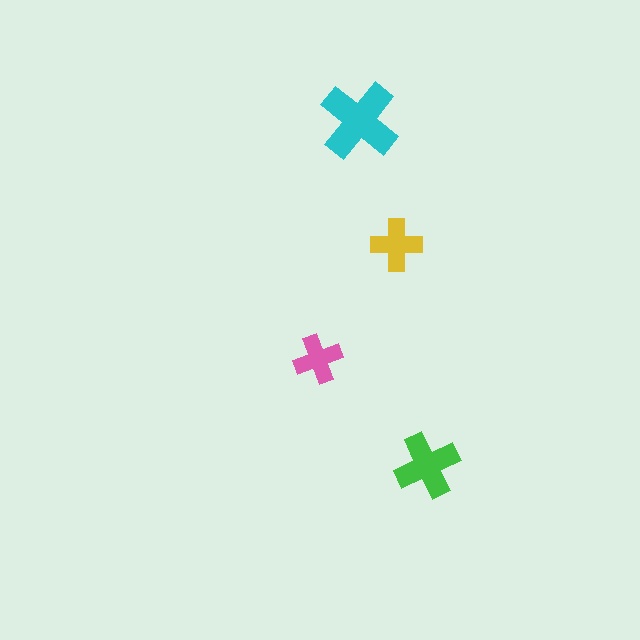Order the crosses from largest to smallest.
the cyan one, the green one, the yellow one, the pink one.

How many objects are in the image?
There are 4 objects in the image.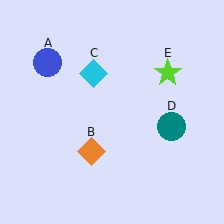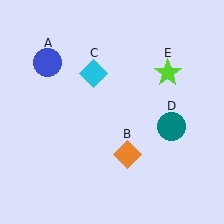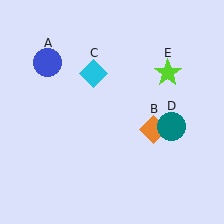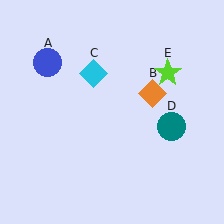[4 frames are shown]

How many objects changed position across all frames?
1 object changed position: orange diamond (object B).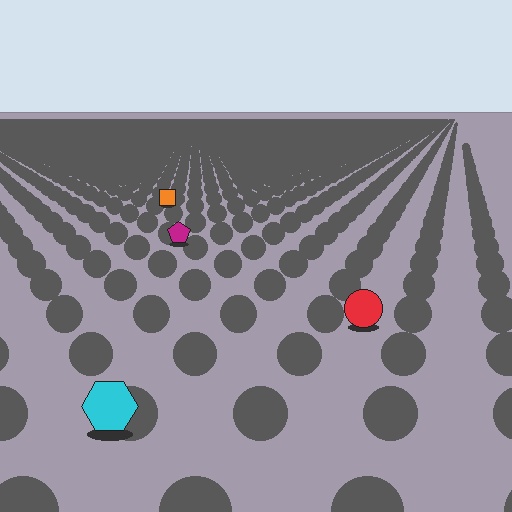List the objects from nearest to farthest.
From nearest to farthest: the cyan hexagon, the red circle, the magenta pentagon, the orange square.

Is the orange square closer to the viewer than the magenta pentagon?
No. The magenta pentagon is closer — you can tell from the texture gradient: the ground texture is coarser near it.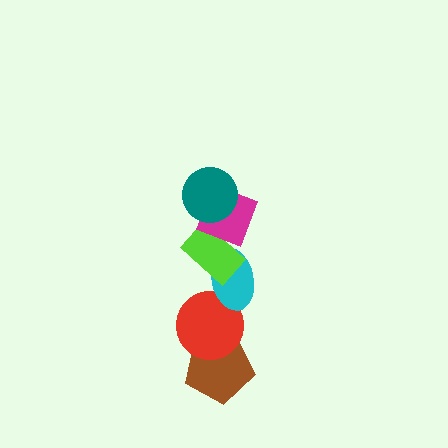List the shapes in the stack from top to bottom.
From top to bottom: the teal circle, the magenta square, the lime rectangle, the cyan ellipse, the red circle, the brown pentagon.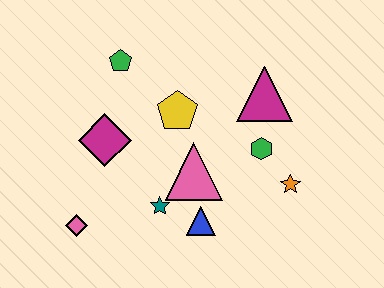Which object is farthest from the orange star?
The pink diamond is farthest from the orange star.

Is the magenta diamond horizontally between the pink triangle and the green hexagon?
No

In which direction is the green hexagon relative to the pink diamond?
The green hexagon is to the right of the pink diamond.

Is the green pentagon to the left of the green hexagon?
Yes